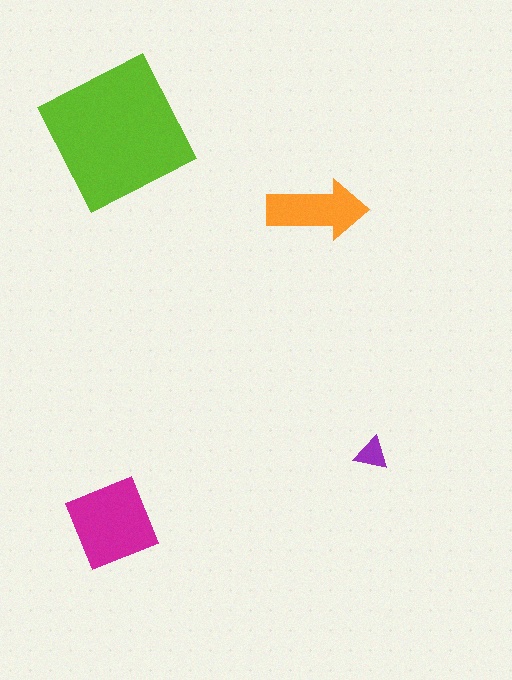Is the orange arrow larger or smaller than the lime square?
Smaller.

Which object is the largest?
The lime square.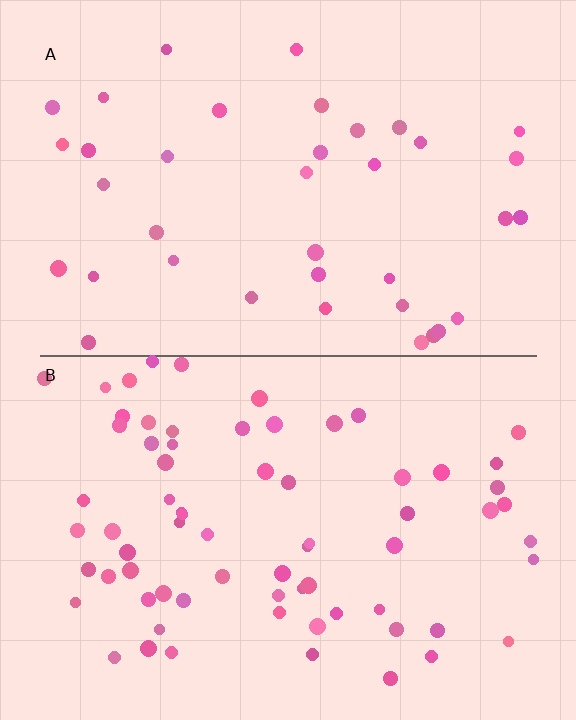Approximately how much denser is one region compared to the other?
Approximately 1.9× — region B over region A.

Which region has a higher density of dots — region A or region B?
B (the bottom).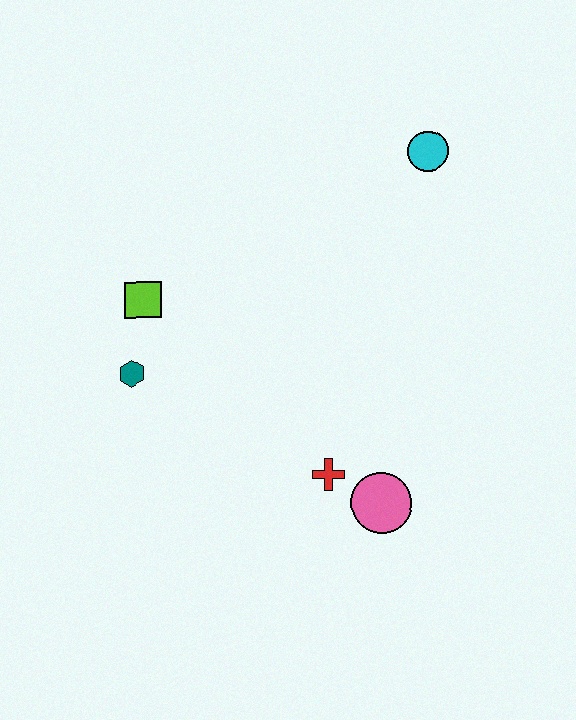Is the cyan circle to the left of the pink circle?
No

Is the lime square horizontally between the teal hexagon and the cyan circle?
Yes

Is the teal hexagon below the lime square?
Yes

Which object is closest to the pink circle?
The red cross is closest to the pink circle.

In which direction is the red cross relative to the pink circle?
The red cross is to the left of the pink circle.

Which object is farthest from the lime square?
The cyan circle is farthest from the lime square.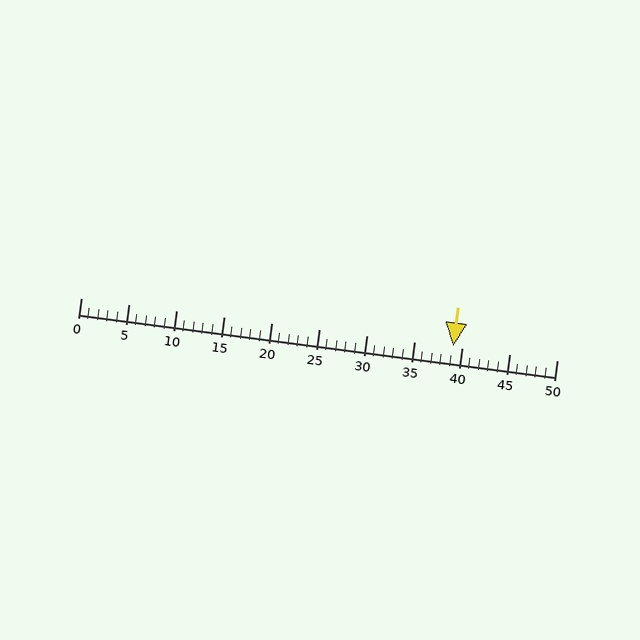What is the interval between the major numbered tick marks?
The major tick marks are spaced 5 units apart.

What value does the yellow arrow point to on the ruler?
The yellow arrow points to approximately 39.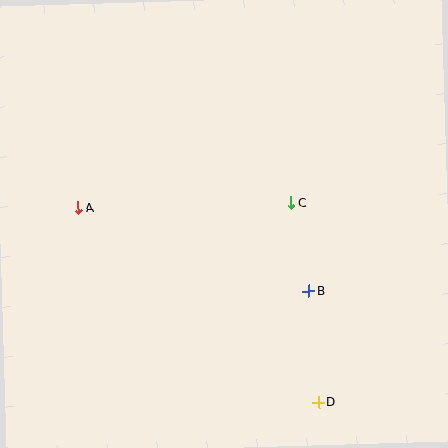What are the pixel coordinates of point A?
Point A is at (78, 208).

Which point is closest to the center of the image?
Point C at (291, 203) is closest to the center.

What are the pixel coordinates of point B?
Point B is at (309, 291).